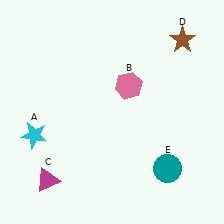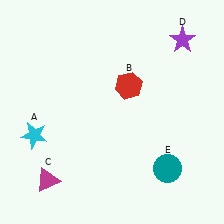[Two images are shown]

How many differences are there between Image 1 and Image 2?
There are 2 differences between the two images.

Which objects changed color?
B changed from pink to red. D changed from brown to purple.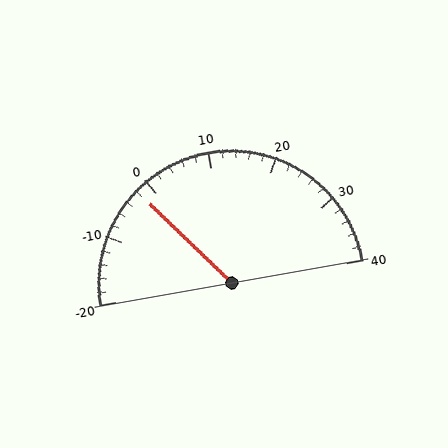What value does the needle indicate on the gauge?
The needle indicates approximately -2.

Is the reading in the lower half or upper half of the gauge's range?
The reading is in the lower half of the range (-20 to 40).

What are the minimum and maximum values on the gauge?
The gauge ranges from -20 to 40.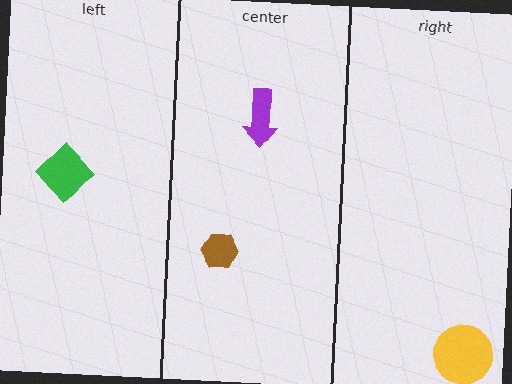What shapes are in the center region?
The brown hexagon, the purple arrow.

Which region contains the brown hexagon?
The center region.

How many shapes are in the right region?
1.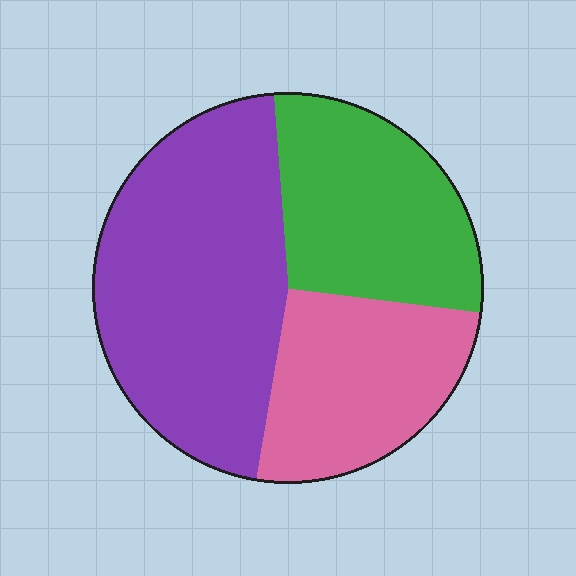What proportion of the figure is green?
Green covers roughly 30% of the figure.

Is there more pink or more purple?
Purple.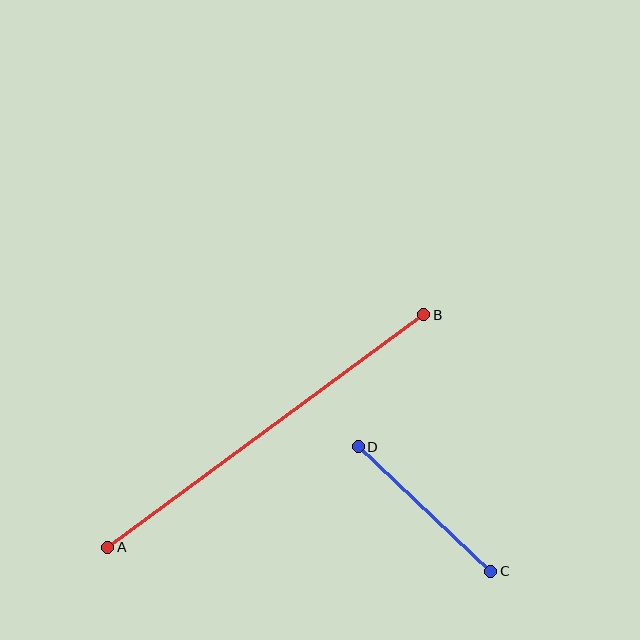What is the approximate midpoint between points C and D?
The midpoint is at approximately (424, 509) pixels.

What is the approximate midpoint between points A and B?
The midpoint is at approximately (266, 431) pixels.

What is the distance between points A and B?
The distance is approximately 392 pixels.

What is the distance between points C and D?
The distance is approximately 182 pixels.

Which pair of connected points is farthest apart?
Points A and B are farthest apart.